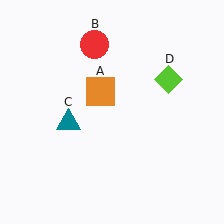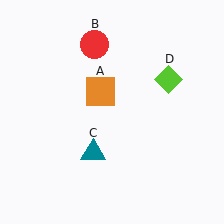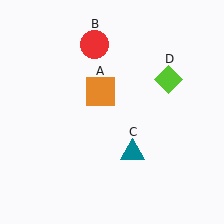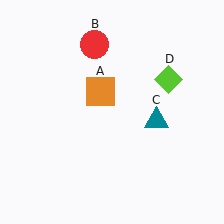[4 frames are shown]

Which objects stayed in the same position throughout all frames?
Orange square (object A) and red circle (object B) and lime diamond (object D) remained stationary.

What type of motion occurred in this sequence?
The teal triangle (object C) rotated counterclockwise around the center of the scene.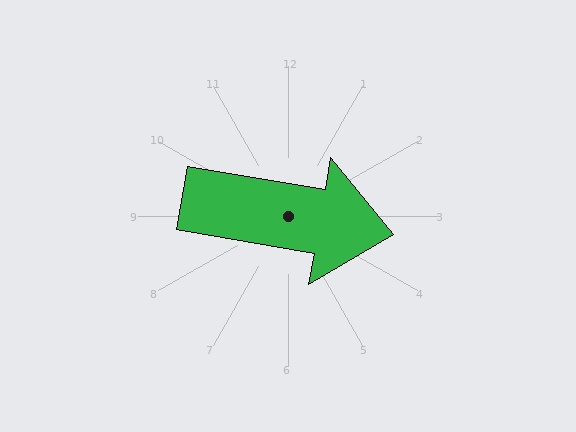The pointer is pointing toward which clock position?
Roughly 3 o'clock.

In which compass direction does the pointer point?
East.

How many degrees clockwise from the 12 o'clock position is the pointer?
Approximately 100 degrees.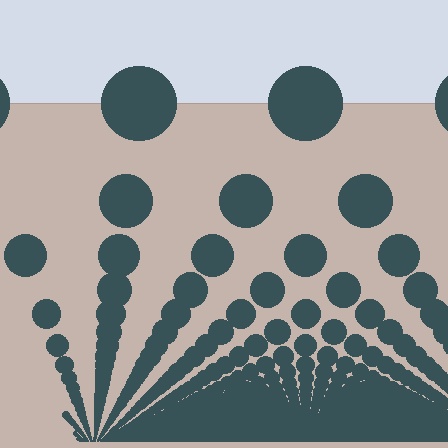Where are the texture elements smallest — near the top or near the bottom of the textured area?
Near the bottom.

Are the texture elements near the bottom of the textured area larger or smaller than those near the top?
Smaller. The gradient is inverted — elements near the bottom are smaller and denser.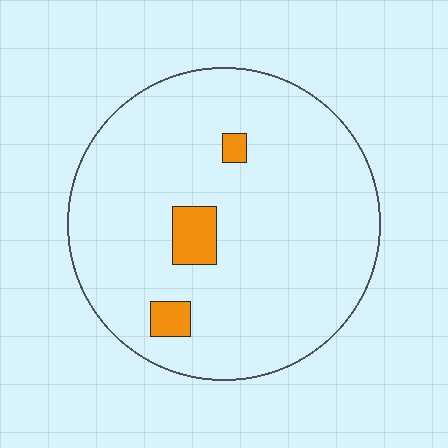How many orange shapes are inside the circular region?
3.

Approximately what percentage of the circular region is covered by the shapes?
Approximately 5%.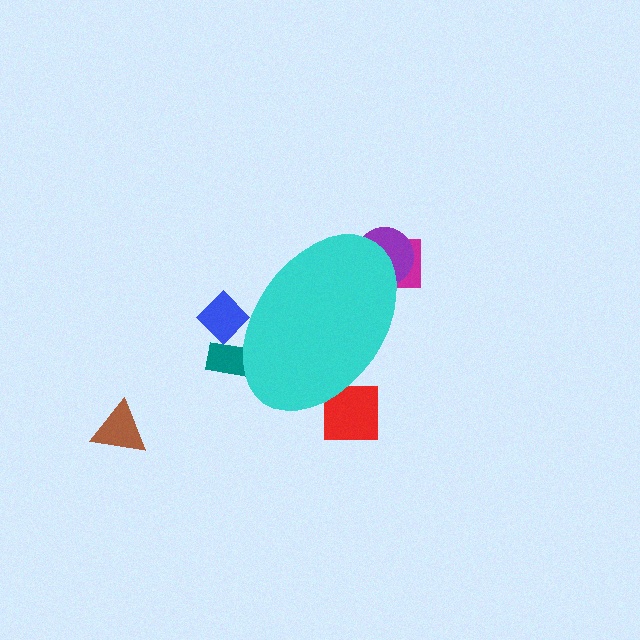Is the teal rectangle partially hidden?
Yes, the teal rectangle is partially hidden behind the cyan ellipse.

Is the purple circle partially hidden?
Yes, the purple circle is partially hidden behind the cyan ellipse.